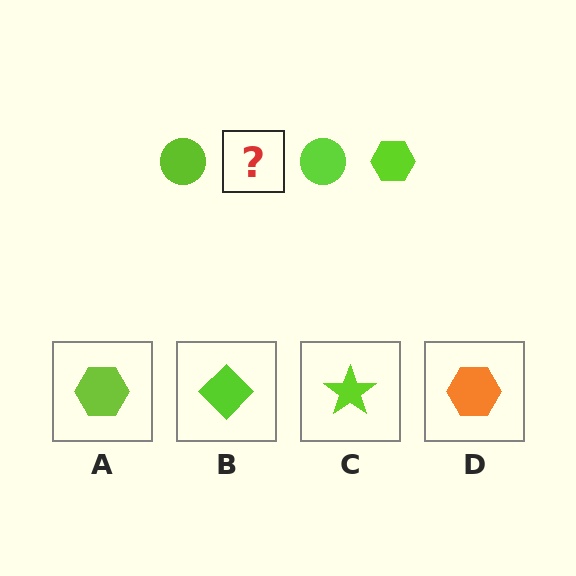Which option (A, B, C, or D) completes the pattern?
A.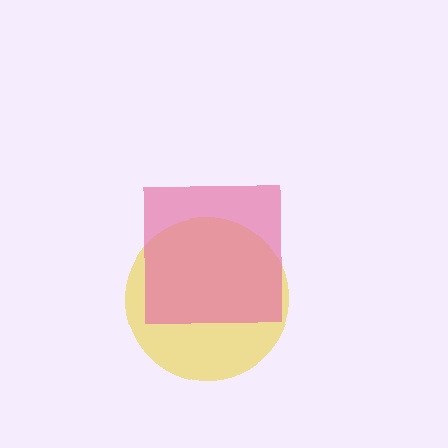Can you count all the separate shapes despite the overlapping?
Yes, there are 2 separate shapes.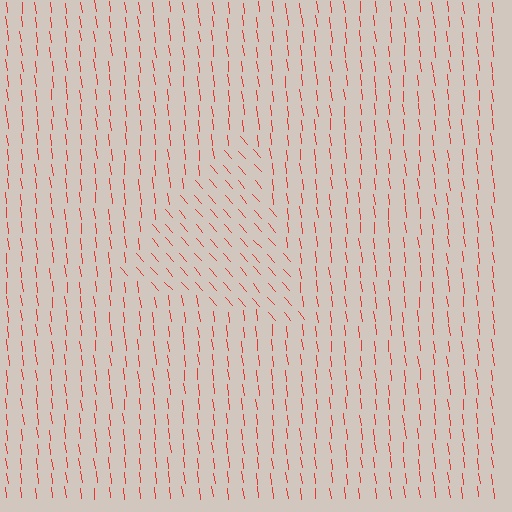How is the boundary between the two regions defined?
The boundary is defined purely by a change in line orientation (approximately 34 degrees difference). All lines are the same color and thickness.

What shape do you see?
I see a triangle.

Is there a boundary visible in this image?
Yes, there is a texture boundary formed by a change in line orientation.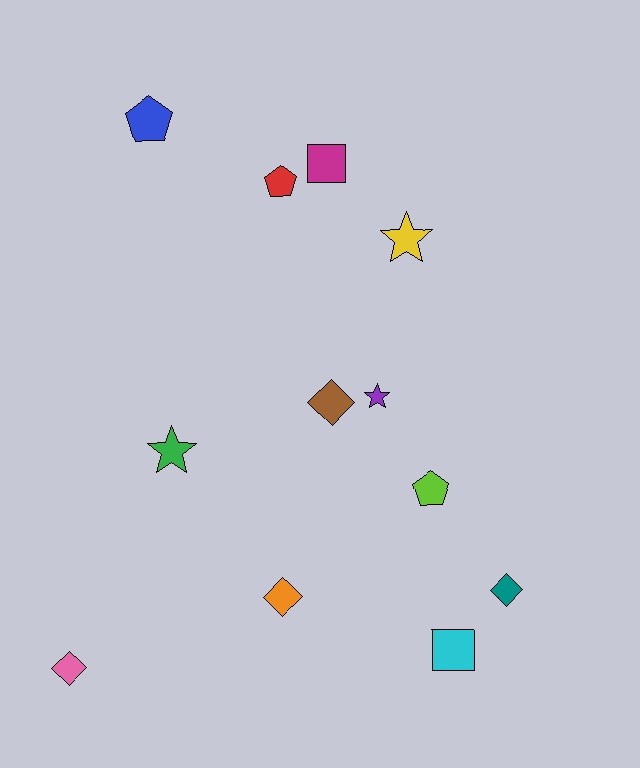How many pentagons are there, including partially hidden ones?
There are 3 pentagons.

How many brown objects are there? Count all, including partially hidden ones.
There is 1 brown object.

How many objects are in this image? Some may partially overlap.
There are 12 objects.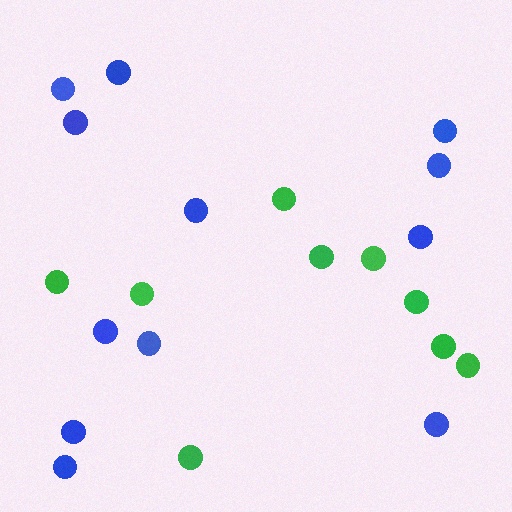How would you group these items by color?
There are 2 groups: one group of green circles (9) and one group of blue circles (12).